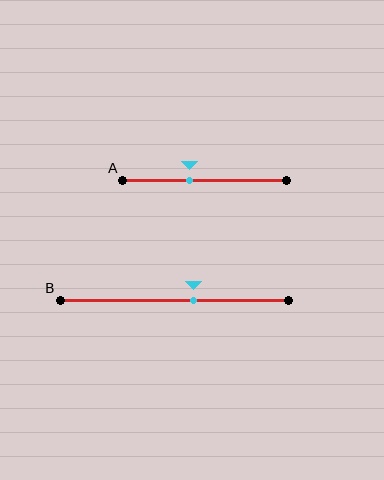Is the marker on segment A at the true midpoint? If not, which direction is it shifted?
No, the marker on segment A is shifted to the left by about 9% of the segment length.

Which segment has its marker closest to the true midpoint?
Segment B has its marker closest to the true midpoint.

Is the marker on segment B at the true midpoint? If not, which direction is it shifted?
No, the marker on segment B is shifted to the right by about 8% of the segment length.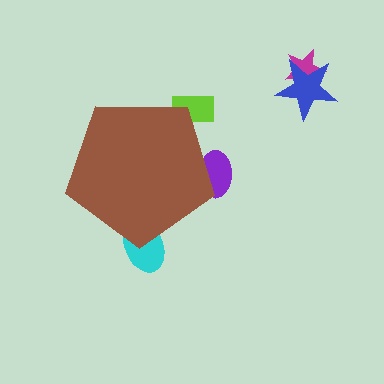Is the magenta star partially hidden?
No, the magenta star is fully visible.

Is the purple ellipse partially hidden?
Yes, the purple ellipse is partially hidden behind the brown pentagon.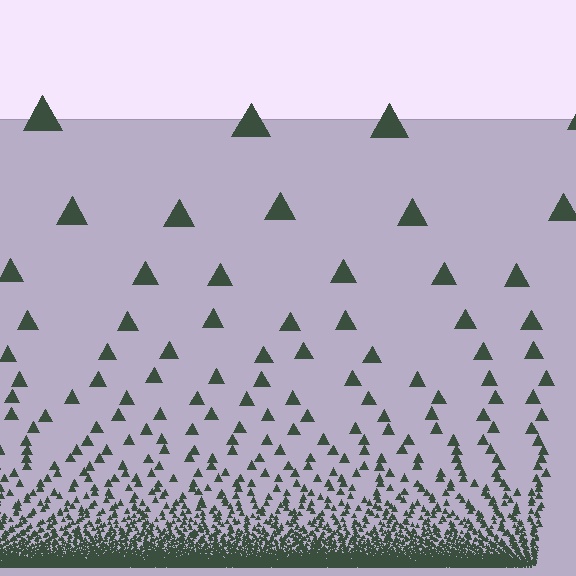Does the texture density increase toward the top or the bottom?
Density increases toward the bottom.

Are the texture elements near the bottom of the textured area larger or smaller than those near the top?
Smaller. The gradient is inverted — elements near the bottom are smaller and denser.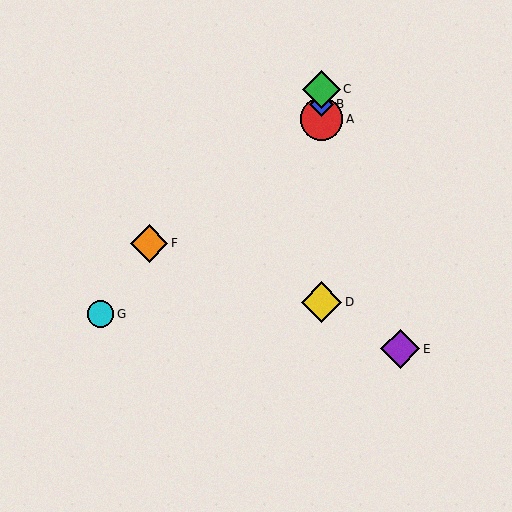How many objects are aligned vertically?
4 objects (A, B, C, D) are aligned vertically.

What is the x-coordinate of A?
Object A is at x≈322.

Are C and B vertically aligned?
Yes, both are at x≈322.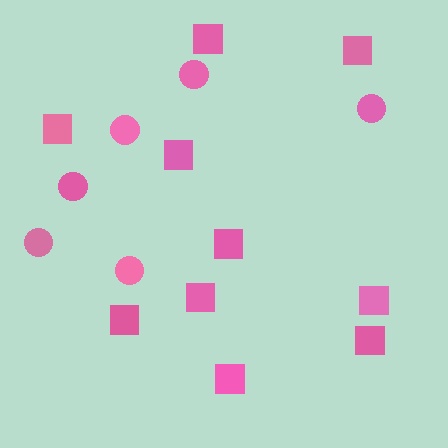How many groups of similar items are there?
There are 2 groups: one group of squares (10) and one group of circles (6).